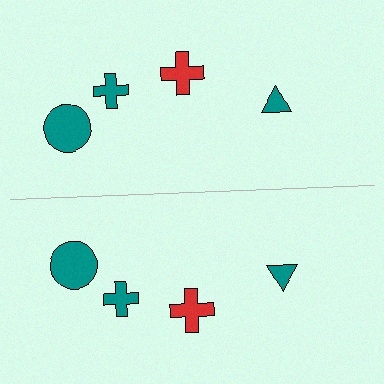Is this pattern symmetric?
Yes, this pattern has bilateral (reflection) symmetry.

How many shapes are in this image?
There are 8 shapes in this image.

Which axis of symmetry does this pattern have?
The pattern has a horizontal axis of symmetry running through the center of the image.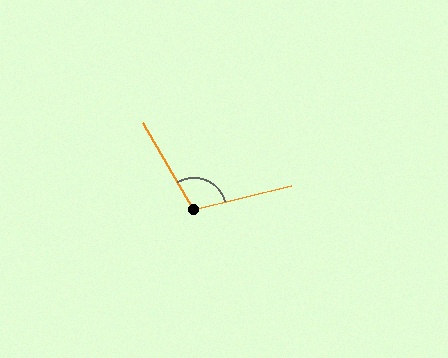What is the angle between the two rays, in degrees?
Approximately 106 degrees.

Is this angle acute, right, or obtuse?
It is obtuse.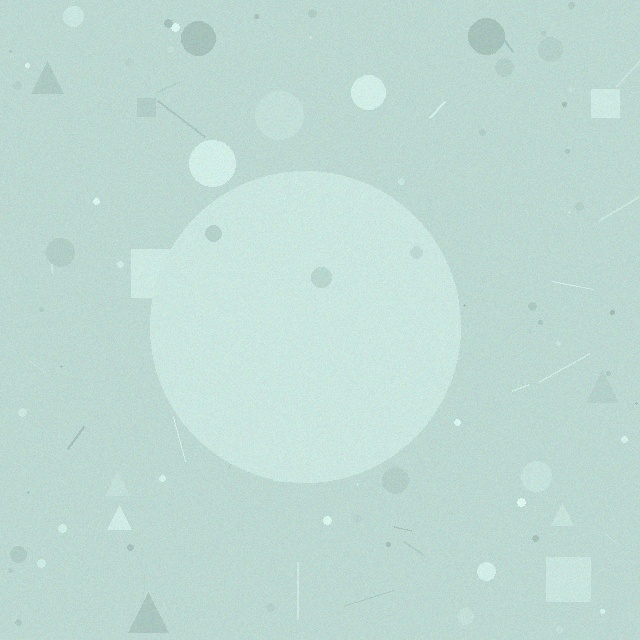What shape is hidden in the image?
A circle is hidden in the image.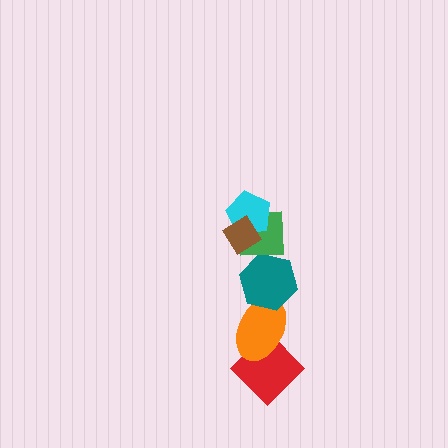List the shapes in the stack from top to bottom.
From top to bottom: the brown diamond, the cyan pentagon, the green square, the teal hexagon, the orange ellipse, the red diamond.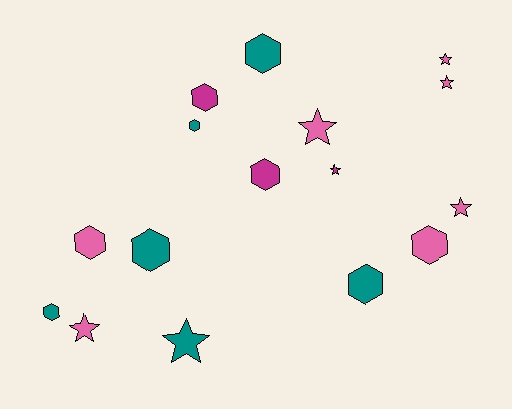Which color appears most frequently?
Pink, with 7 objects.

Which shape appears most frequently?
Hexagon, with 9 objects.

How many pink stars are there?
There are 5 pink stars.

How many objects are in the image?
There are 16 objects.